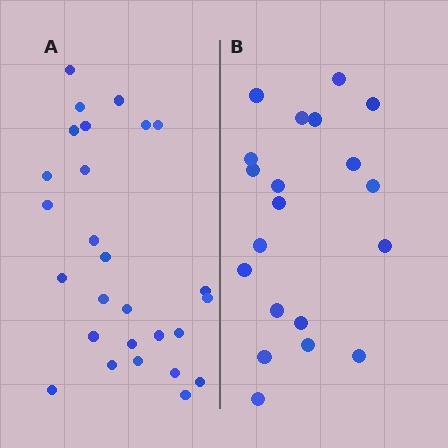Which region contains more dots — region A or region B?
Region A (the left region) has more dots.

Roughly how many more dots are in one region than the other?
Region A has roughly 8 or so more dots than region B.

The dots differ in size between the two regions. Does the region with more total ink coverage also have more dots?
No. Region B has more total ink coverage because its dots are larger, but region A actually contains more individual dots. Total area can be misleading — the number of items is what matters here.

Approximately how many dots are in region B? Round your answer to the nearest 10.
About 20 dots.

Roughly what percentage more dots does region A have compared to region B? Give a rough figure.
About 35% more.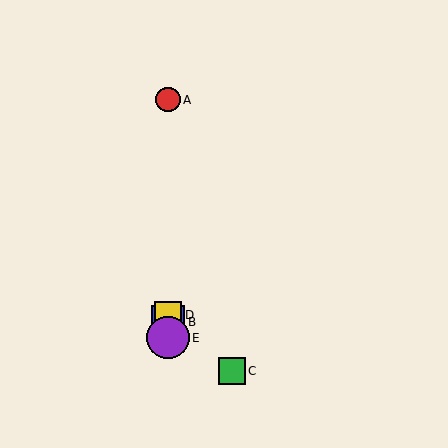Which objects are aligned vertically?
Objects A, B, D, E are aligned vertically.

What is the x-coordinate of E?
Object E is at x≈168.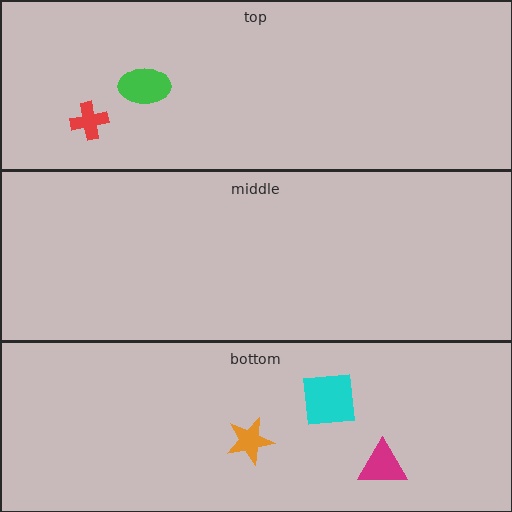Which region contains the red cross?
The top region.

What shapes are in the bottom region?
The cyan square, the orange star, the magenta triangle.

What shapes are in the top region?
The red cross, the green ellipse.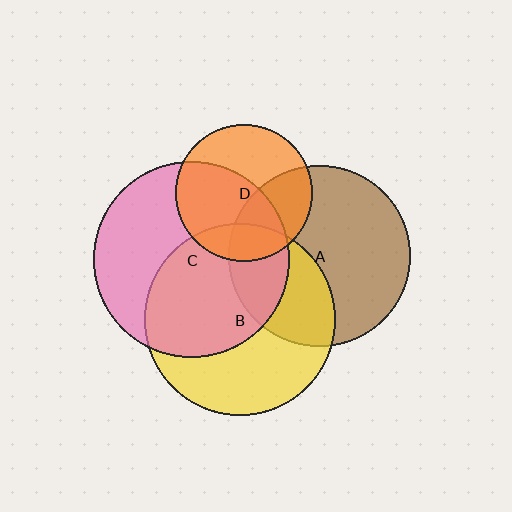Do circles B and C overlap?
Yes.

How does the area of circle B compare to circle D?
Approximately 2.0 times.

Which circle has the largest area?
Circle C (pink).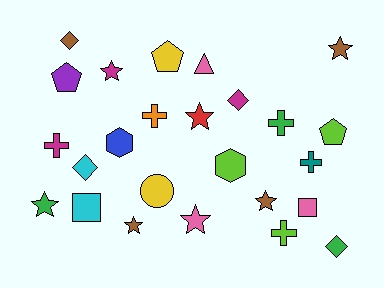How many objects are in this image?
There are 25 objects.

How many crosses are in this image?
There are 5 crosses.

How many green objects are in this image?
There are 3 green objects.